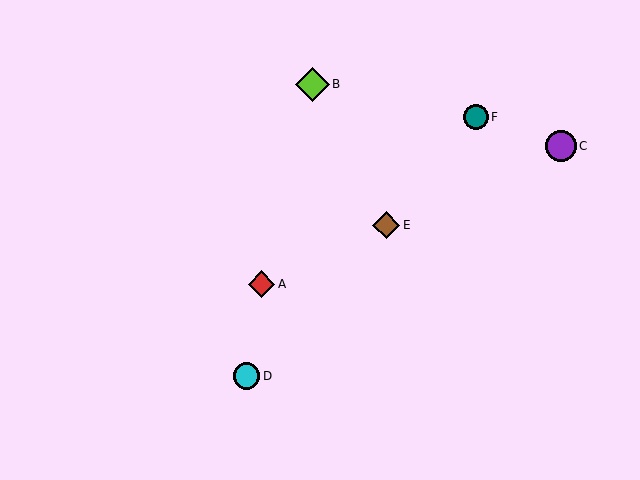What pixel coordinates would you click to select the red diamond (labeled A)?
Click at (262, 284) to select the red diamond A.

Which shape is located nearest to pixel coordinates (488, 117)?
The teal circle (labeled F) at (476, 117) is nearest to that location.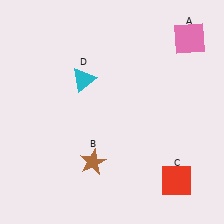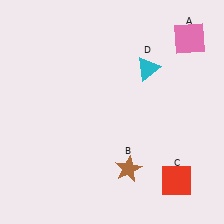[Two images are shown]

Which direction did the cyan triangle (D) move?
The cyan triangle (D) moved right.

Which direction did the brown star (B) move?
The brown star (B) moved right.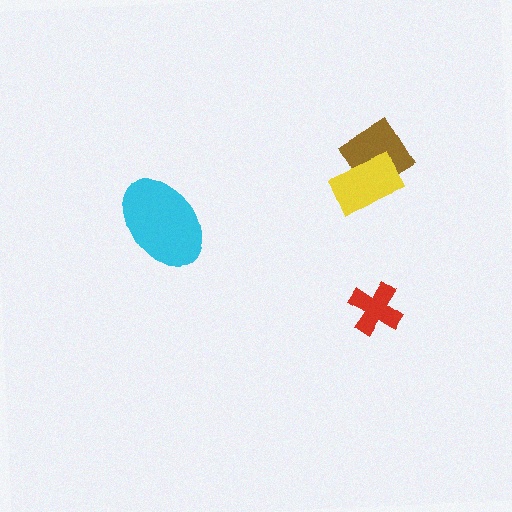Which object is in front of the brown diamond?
The yellow rectangle is in front of the brown diamond.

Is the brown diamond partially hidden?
Yes, it is partially covered by another shape.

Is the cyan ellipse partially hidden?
No, no other shape covers it.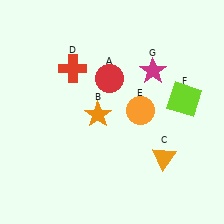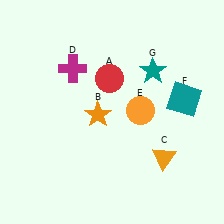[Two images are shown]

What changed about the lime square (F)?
In Image 1, F is lime. In Image 2, it changed to teal.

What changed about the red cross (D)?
In Image 1, D is red. In Image 2, it changed to magenta.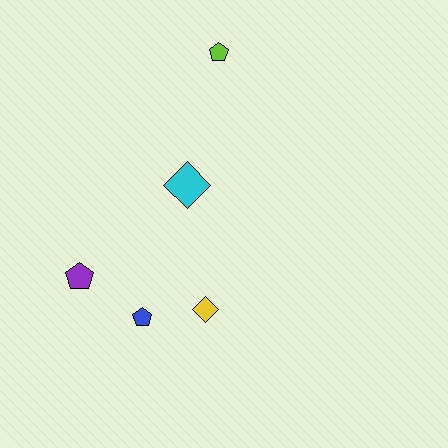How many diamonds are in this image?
There are 2 diamonds.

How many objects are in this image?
There are 5 objects.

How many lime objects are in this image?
There is 1 lime object.